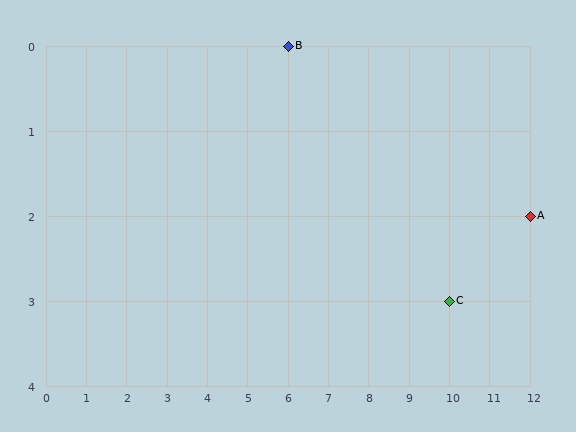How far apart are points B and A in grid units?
Points B and A are 6 columns and 2 rows apart (about 6.3 grid units diagonally).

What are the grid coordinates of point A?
Point A is at grid coordinates (12, 2).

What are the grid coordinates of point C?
Point C is at grid coordinates (10, 3).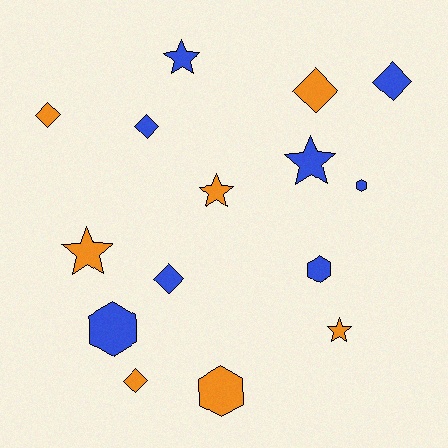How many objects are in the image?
There are 15 objects.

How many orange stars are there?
There are 3 orange stars.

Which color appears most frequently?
Blue, with 8 objects.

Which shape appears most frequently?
Diamond, with 6 objects.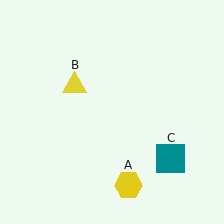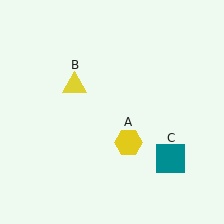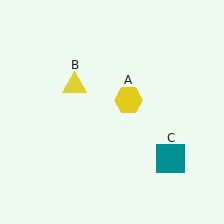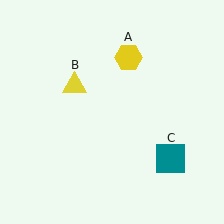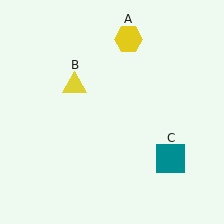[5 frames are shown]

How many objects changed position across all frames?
1 object changed position: yellow hexagon (object A).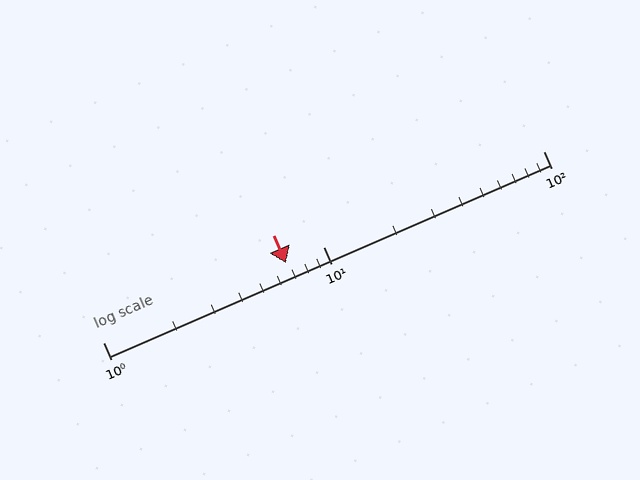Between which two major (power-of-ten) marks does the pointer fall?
The pointer is between 1 and 10.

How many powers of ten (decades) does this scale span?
The scale spans 2 decades, from 1 to 100.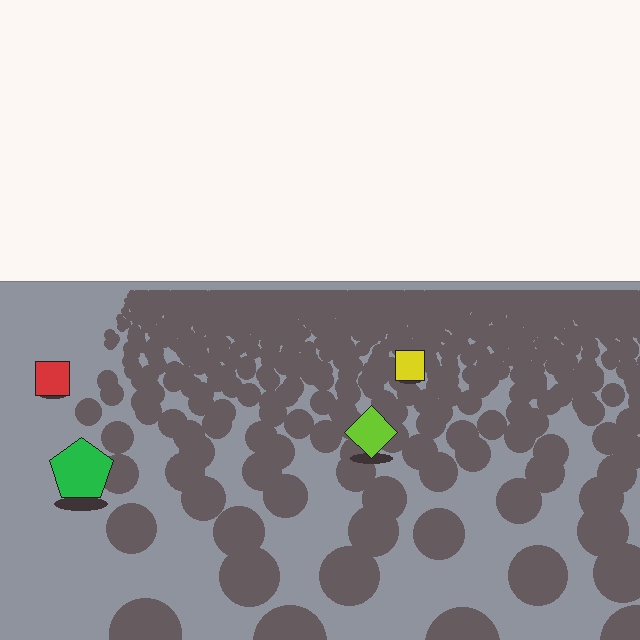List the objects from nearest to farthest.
From nearest to farthest: the green pentagon, the lime diamond, the red square, the yellow square.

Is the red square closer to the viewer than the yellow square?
Yes. The red square is closer — you can tell from the texture gradient: the ground texture is coarser near it.